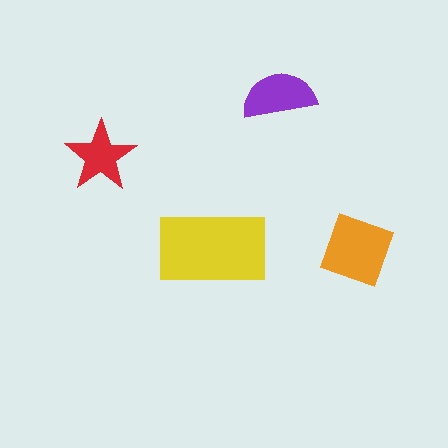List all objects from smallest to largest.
The red star, the purple semicircle, the orange square, the yellow rectangle.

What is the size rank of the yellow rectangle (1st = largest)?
1st.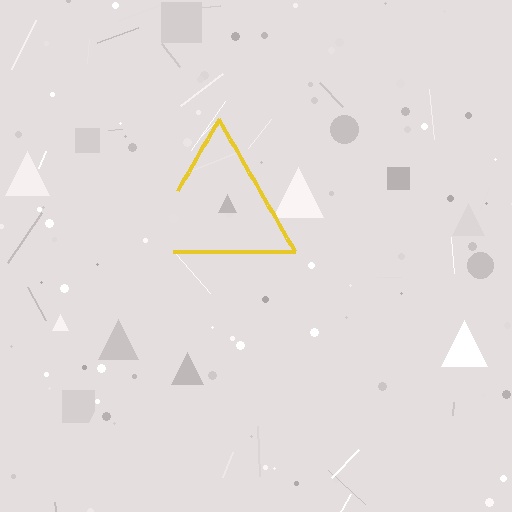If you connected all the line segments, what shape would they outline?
They would outline a triangle.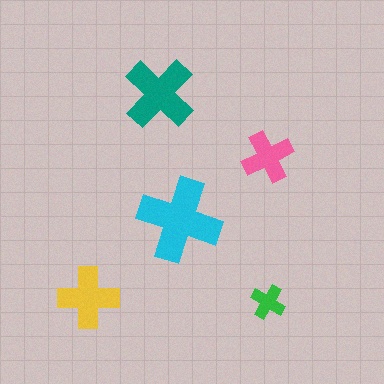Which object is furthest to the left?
The yellow cross is leftmost.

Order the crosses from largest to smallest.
the cyan one, the teal one, the yellow one, the pink one, the green one.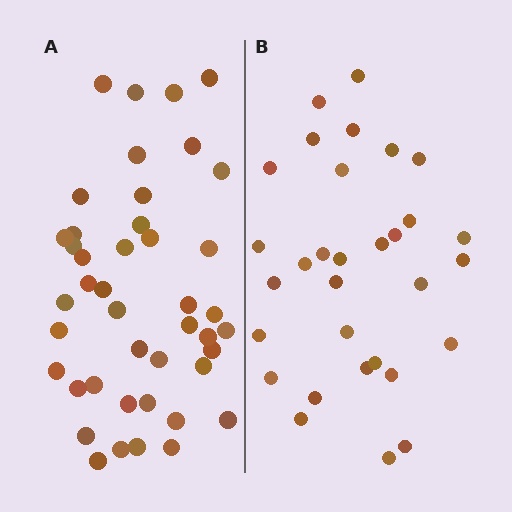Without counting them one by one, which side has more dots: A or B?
Region A (the left region) has more dots.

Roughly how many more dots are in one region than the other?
Region A has roughly 12 or so more dots than region B.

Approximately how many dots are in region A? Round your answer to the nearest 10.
About 40 dots. (The exact count is 43, which rounds to 40.)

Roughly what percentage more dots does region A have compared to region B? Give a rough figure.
About 40% more.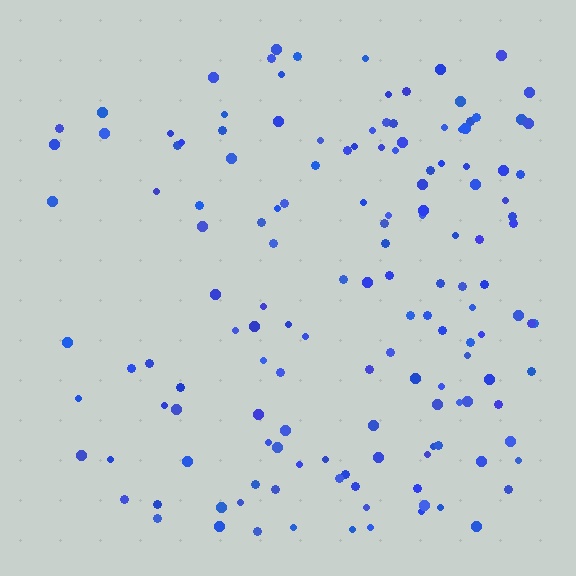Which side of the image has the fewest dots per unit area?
The left.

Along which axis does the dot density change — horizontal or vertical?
Horizontal.